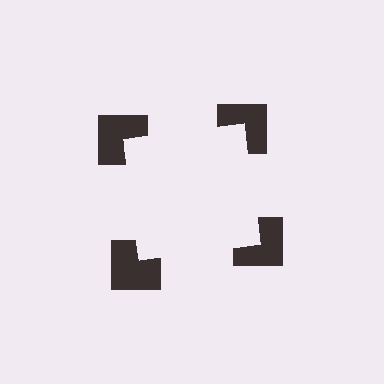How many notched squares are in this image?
There are 4 — one at each vertex of the illusory square.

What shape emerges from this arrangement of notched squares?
An illusory square — its edges are inferred from the aligned wedge cuts in the notched squares, not physically drawn.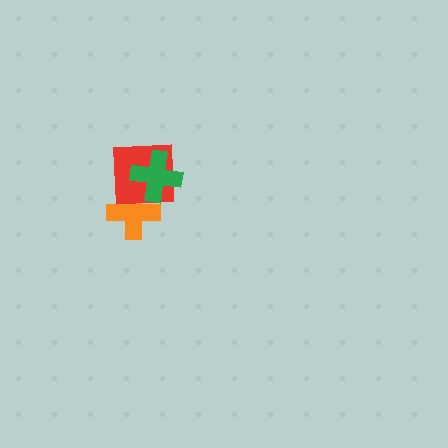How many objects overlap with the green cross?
2 objects overlap with the green cross.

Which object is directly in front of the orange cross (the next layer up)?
The red square is directly in front of the orange cross.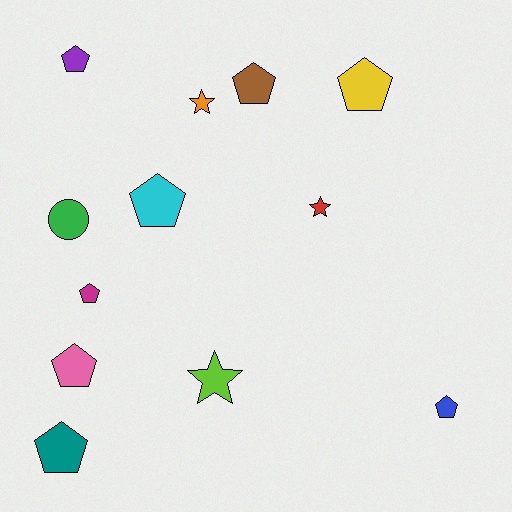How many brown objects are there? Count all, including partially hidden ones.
There is 1 brown object.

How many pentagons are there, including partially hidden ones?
There are 8 pentagons.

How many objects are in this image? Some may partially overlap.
There are 12 objects.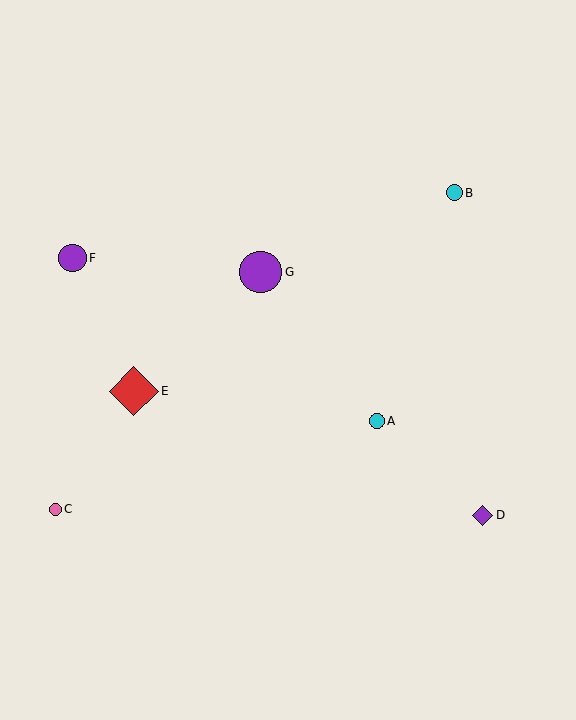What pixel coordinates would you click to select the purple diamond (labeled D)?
Click at (483, 515) to select the purple diamond D.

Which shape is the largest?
The red diamond (labeled E) is the largest.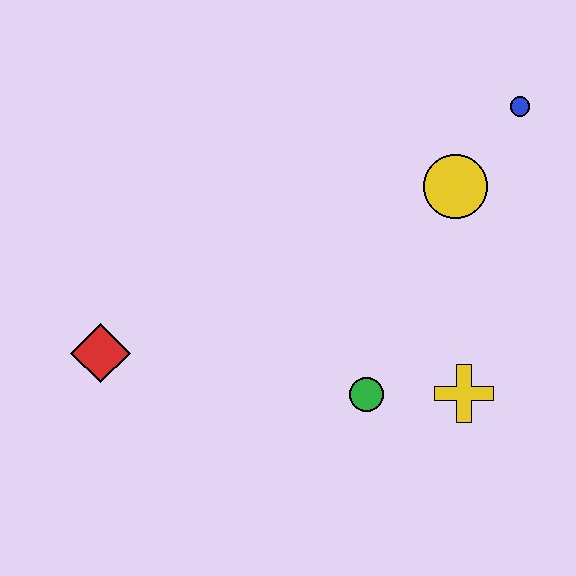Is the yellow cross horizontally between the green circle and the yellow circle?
No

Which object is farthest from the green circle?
The blue circle is farthest from the green circle.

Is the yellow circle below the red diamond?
No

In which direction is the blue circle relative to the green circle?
The blue circle is above the green circle.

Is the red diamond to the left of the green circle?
Yes